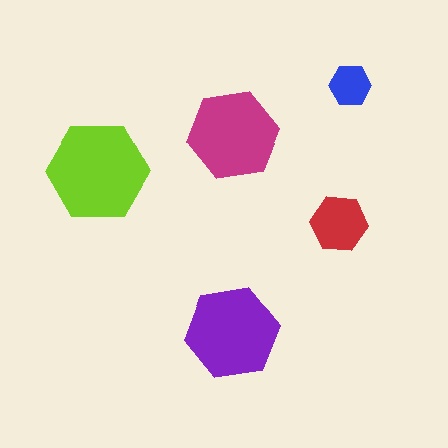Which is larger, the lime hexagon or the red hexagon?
The lime one.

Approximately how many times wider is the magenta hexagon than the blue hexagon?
About 2 times wider.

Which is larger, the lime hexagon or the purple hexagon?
The lime one.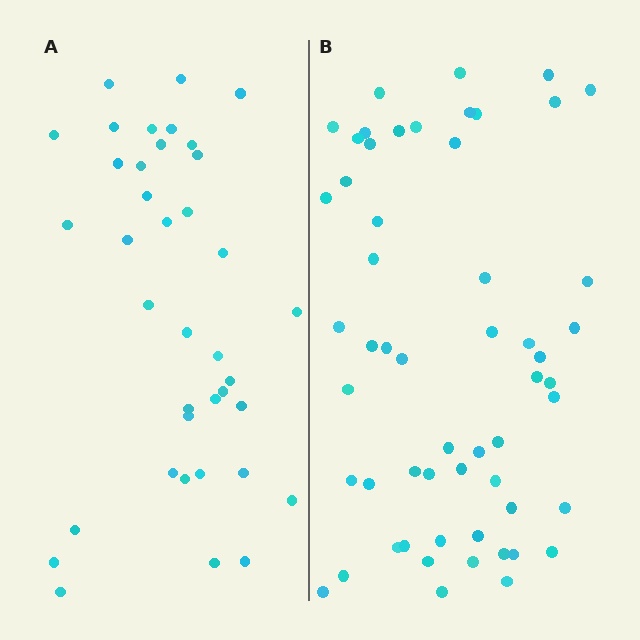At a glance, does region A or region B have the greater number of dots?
Region B (the right region) has more dots.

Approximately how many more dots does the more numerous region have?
Region B has approximately 20 more dots than region A.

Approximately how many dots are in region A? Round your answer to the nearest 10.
About 40 dots. (The exact count is 38, which rounds to 40.)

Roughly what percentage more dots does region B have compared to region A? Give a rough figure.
About 45% more.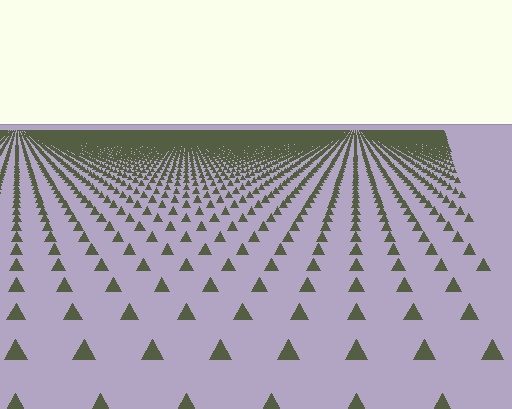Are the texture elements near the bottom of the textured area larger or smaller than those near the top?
Larger. Near the bottom, elements are closer to the viewer and appear at a bigger on-screen size.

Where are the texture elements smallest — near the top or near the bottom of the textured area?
Near the top.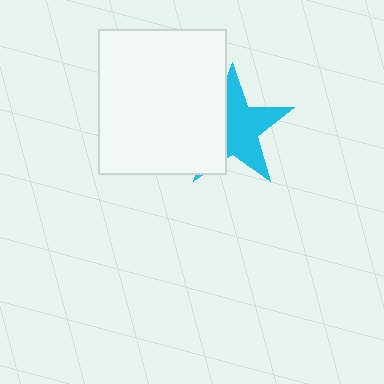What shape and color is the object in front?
The object in front is a white rectangle.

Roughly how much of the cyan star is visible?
About half of it is visible (roughly 59%).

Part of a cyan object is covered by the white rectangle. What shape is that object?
It is a star.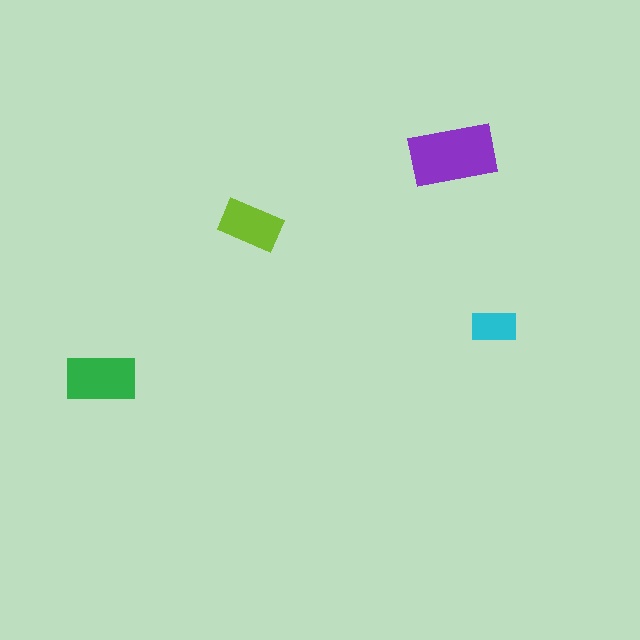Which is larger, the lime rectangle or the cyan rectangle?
The lime one.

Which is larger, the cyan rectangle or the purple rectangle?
The purple one.